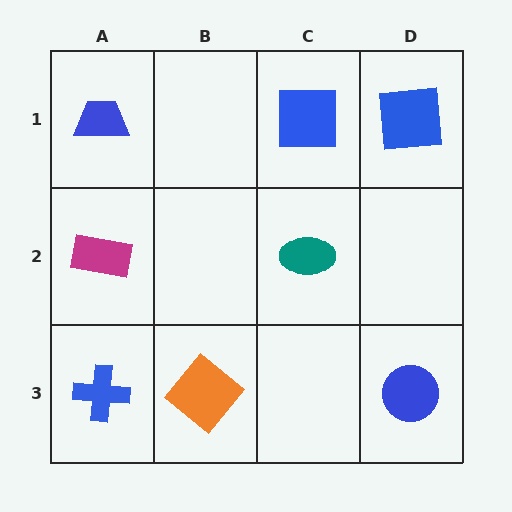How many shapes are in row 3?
3 shapes.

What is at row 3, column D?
A blue circle.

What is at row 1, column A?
A blue trapezoid.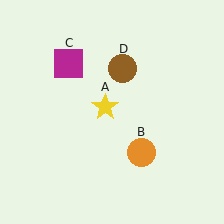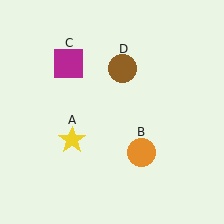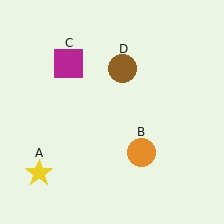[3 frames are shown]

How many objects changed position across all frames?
1 object changed position: yellow star (object A).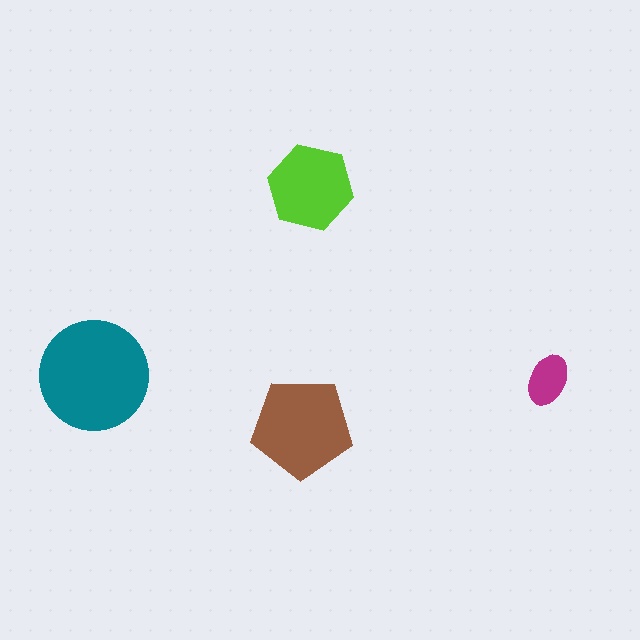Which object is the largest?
The teal circle.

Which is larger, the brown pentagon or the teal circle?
The teal circle.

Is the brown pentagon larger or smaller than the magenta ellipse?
Larger.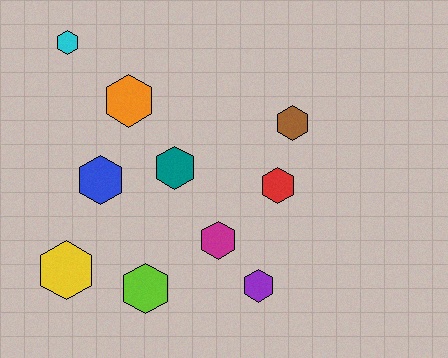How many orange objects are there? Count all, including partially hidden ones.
There is 1 orange object.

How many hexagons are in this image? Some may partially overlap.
There are 10 hexagons.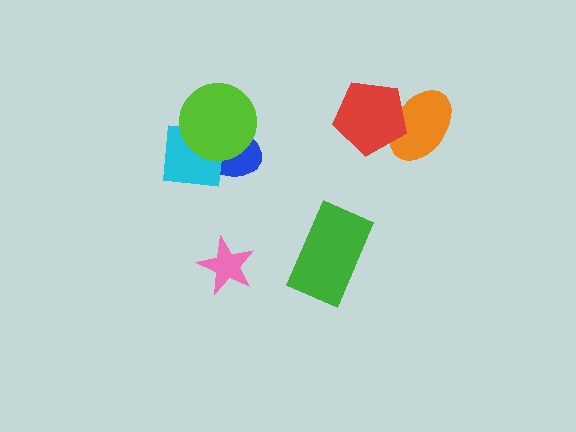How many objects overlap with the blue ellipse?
2 objects overlap with the blue ellipse.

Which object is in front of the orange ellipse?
The red pentagon is in front of the orange ellipse.